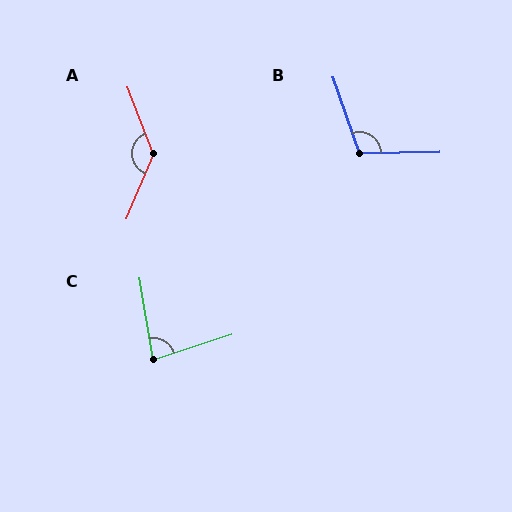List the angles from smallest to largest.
C (81°), B (108°), A (136°).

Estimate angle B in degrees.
Approximately 108 degrees.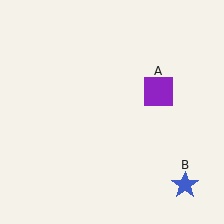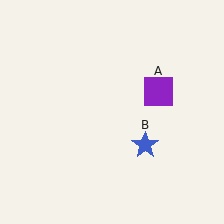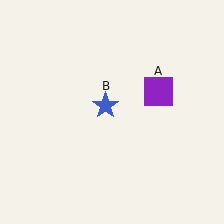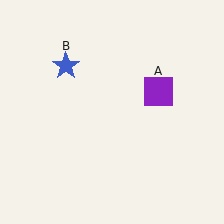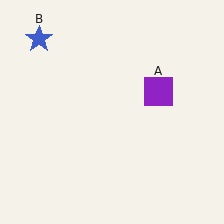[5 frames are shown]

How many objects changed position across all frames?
1 object changed position: blue star (object B).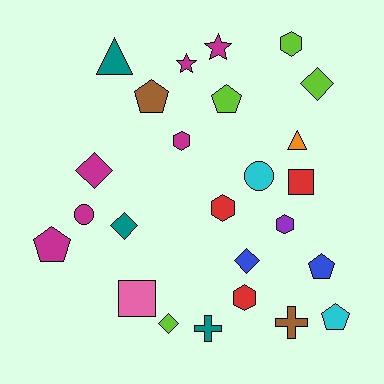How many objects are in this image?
There are 25 objects.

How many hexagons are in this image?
There are 5 hexagons.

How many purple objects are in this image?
There is 1 purple object.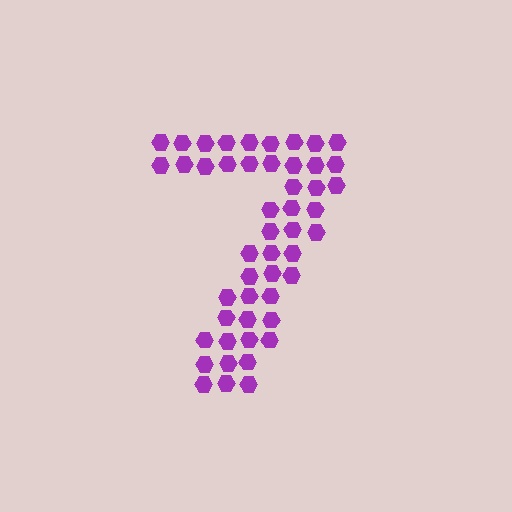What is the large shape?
The large shape is the digit 7.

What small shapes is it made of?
It is made of small hexagons.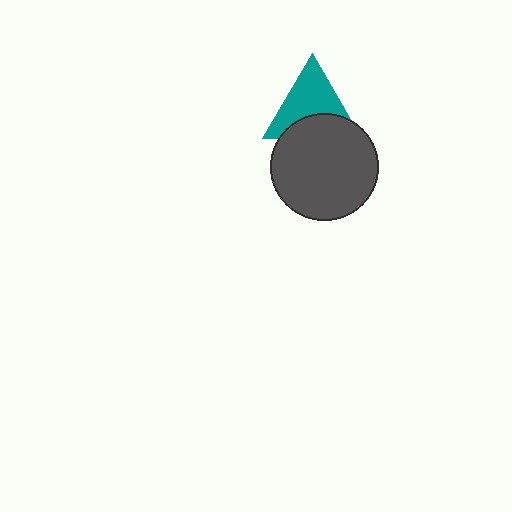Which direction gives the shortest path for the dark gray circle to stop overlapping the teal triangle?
Moving down gives the shortest separation.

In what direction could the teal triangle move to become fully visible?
The teal triangle could move up. That would shift it out from behind the dark gray circle entirely.